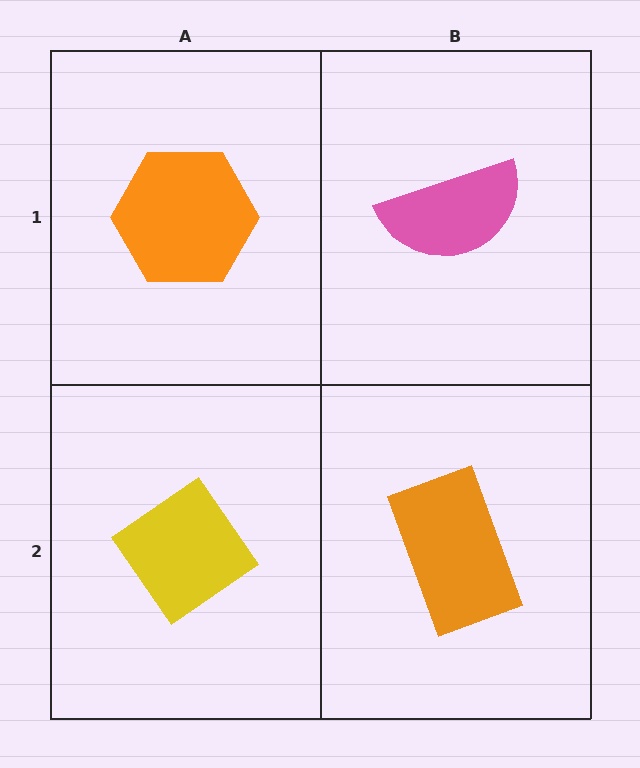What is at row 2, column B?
An orange rectangle.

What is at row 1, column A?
An orange hexagon.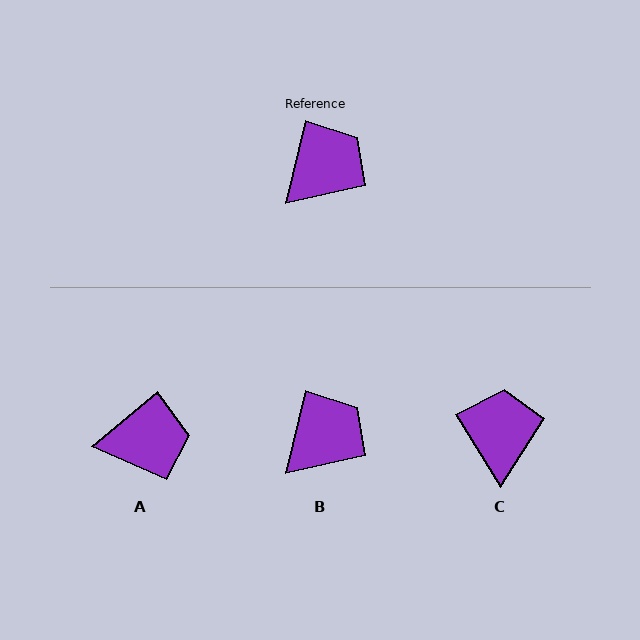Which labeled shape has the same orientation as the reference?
B.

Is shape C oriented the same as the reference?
No, it is off by about 45 degrees.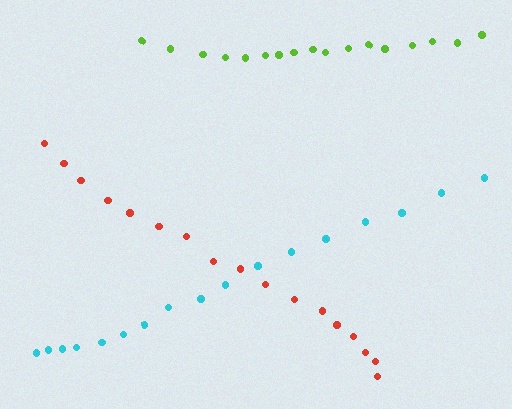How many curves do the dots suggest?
There are 3 distinct paths.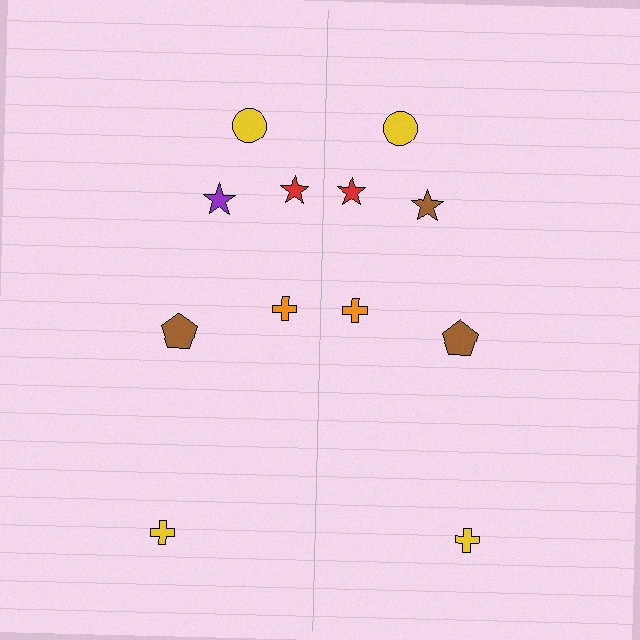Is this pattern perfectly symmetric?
No, the pattern is not perfectly symmetric. The brown star on the right side breaks the symmetry — its mirror counterpart is purple.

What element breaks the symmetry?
The brown star on the right side breaks the symmetry — its mirror counterpart is purple.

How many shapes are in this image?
There are 12 shapes in this image.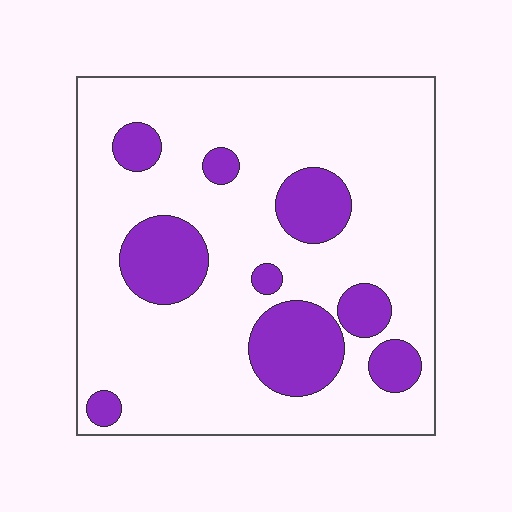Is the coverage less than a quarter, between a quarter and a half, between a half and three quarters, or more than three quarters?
Less than a quarter.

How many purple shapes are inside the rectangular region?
9.